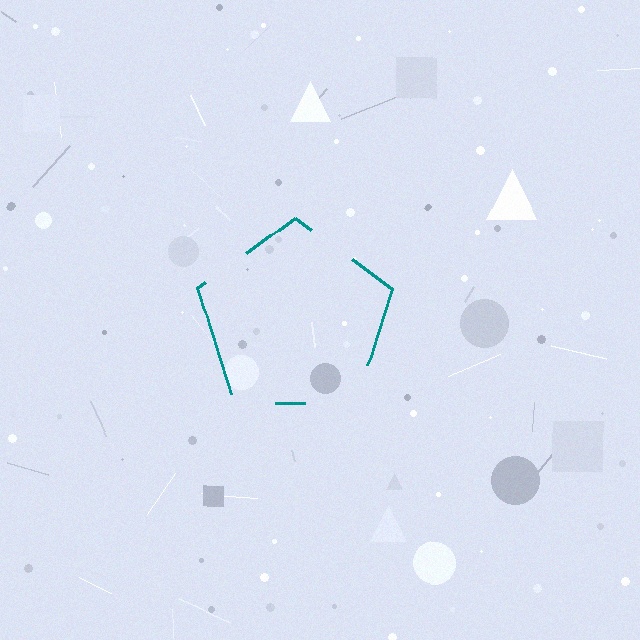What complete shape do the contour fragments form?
The contour fragments form a pentagon.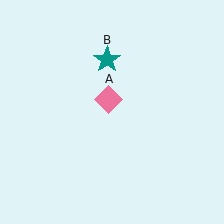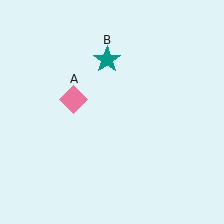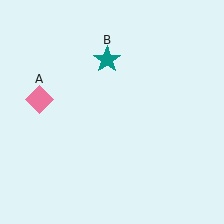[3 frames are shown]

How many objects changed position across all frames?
1 object changed position: pink diamond (object A).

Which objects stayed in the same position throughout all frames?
Teal star (object B) remained stationary.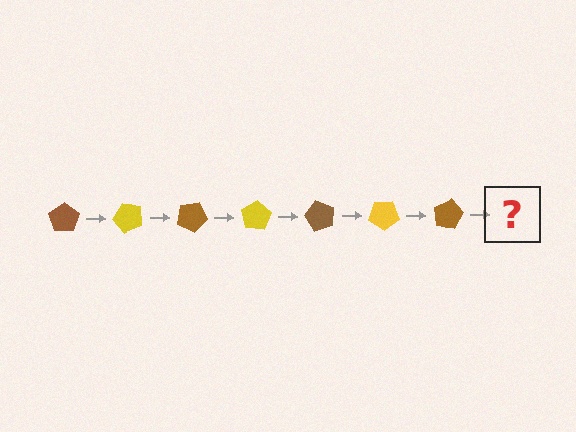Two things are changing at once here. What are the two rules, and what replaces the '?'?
The two rules are that it rotates 50 degrees each step and the color cycles through brown and yellow. The '?' should be a yellow pentagon, rotated 350 degrees from the start.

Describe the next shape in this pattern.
It should be a yellow pentagon, rotated 350 degrees from the start.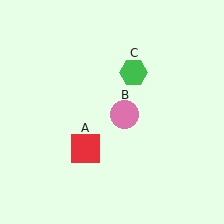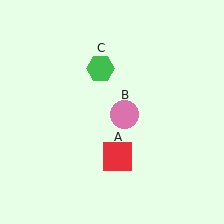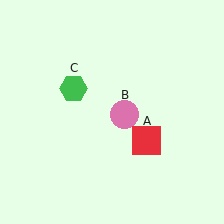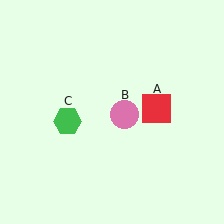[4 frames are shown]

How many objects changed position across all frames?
2 objects changed position: red square (object A), green hexagon (object C).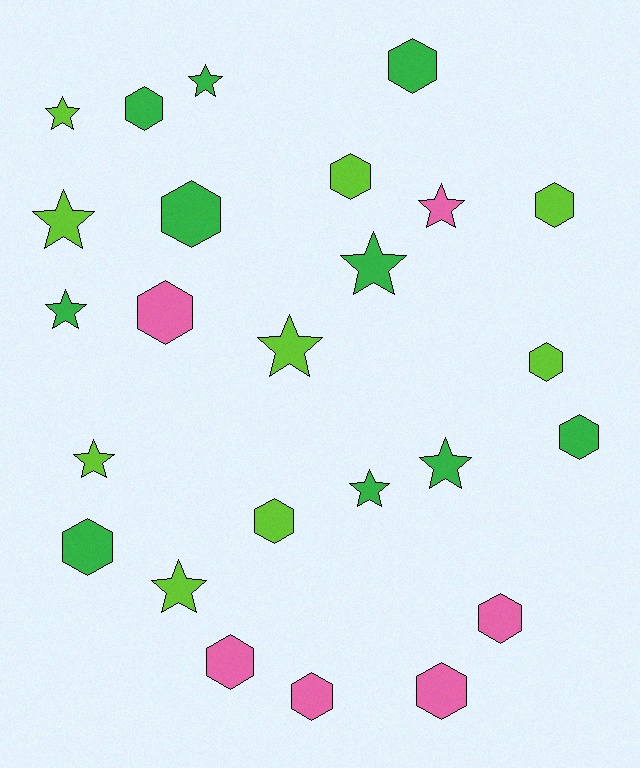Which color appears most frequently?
Green, with 10 objects.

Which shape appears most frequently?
Hexagon, with 14 objects.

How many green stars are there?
There are 5 green stars.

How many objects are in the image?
There are 25 objects.